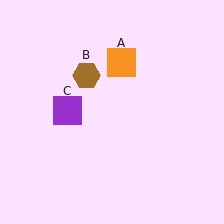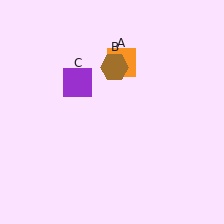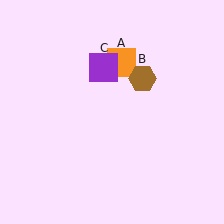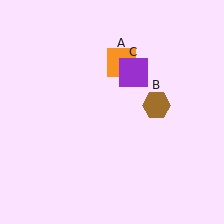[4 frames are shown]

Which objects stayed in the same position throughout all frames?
Orange square (object A) remained stationary.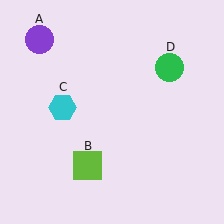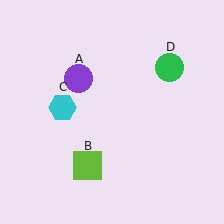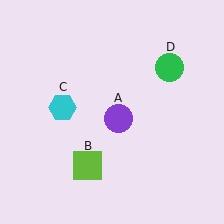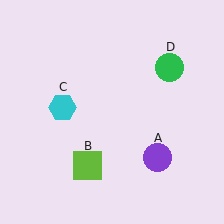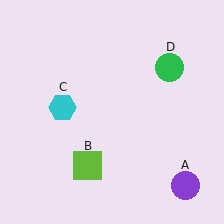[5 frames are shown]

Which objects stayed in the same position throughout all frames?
Lime square (object B) and cyan hexagon (object C) and green circle (object D) remained stationary.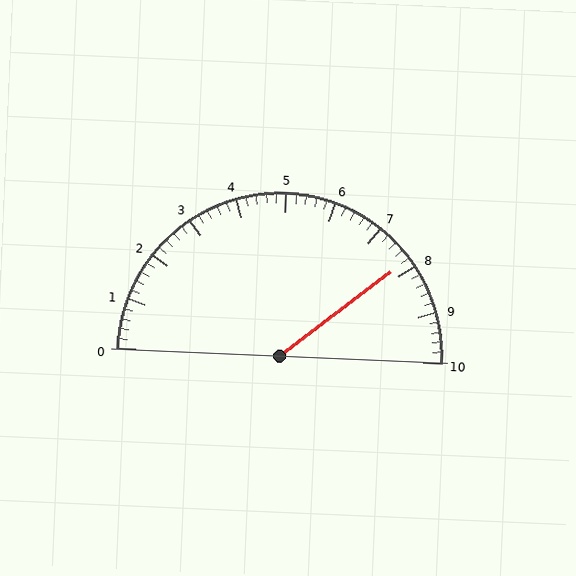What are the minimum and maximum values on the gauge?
The gauge ranges from 0 to 10.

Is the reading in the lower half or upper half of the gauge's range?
The reading is in the upper half of the range (0 to 10).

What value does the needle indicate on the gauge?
The needle indicates approximately 7.8.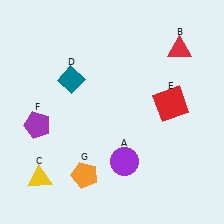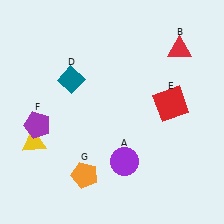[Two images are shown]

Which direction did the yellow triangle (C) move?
The yellow triangle (C) moved up.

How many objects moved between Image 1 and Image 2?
1 object moved between the two images.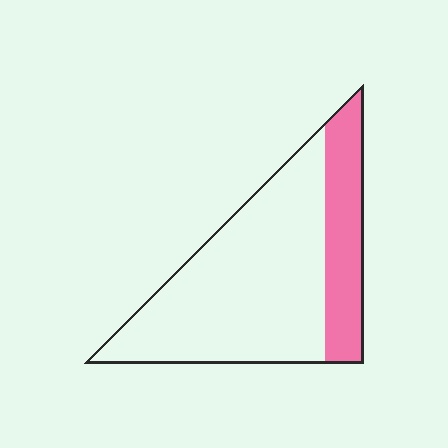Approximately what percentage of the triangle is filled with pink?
Approximately 25%.